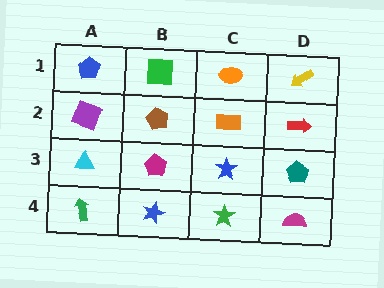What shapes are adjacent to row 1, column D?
A red arrow (row 2, column D), an orange ellipse (row 1, column C).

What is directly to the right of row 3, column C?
A teal pentagon.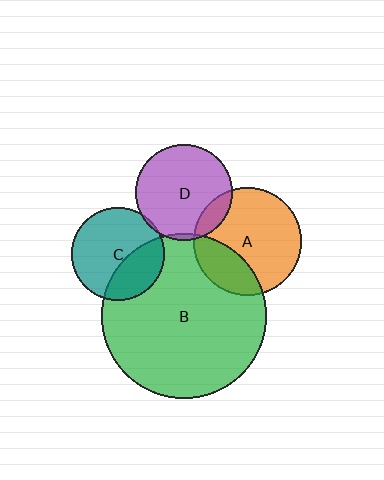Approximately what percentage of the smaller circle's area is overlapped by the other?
Approximately 15%.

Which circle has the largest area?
Circle B (green).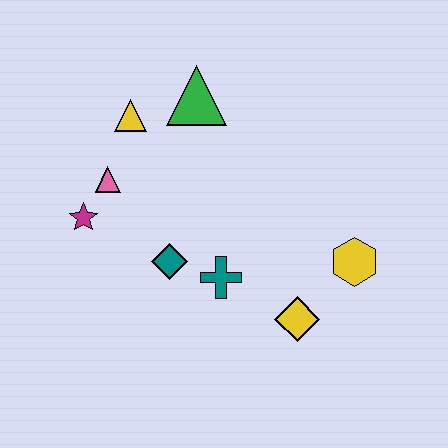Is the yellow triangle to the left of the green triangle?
Yes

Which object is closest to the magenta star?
The pink triangle is closest to the magenta star.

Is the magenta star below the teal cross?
No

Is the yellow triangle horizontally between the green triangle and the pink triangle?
Yes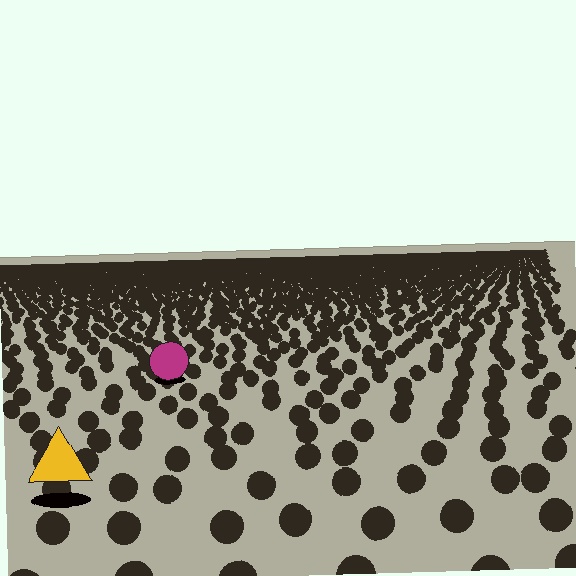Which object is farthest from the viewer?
The magenta circle is farthest from the viewer. It appears smaller and the ground texture around it is denser.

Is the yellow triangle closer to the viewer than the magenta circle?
Yes. The yellow triangle is closer — you can tell from the texture gradient: the ground texture is coarser near it.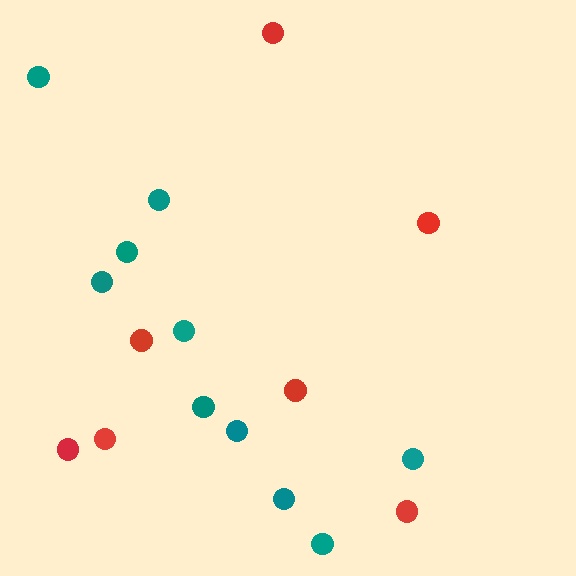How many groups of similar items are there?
There are 2 groups: one group of red circles (7) and one group of teal circles (10).